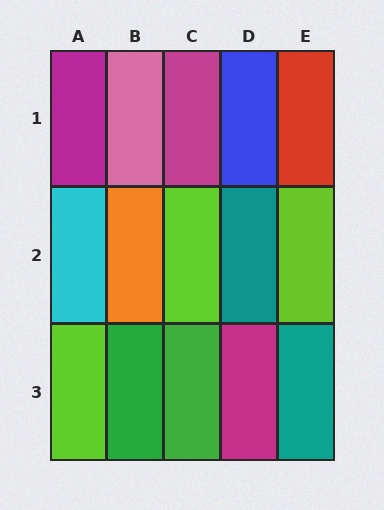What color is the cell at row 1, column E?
Red.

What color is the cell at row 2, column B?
Orange.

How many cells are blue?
1 cell is blue.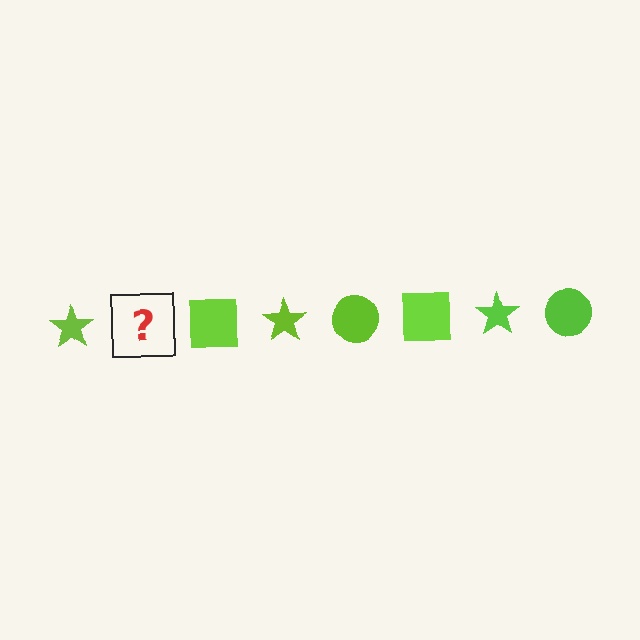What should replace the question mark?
The question mark should be replaced with a lime circle.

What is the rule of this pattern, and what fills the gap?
The rule is that the pattern cycles through star, circle, square shapes in lime. The gap should be filled with a lime circle.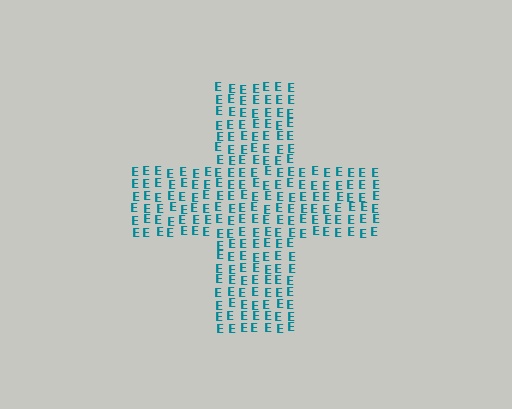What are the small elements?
The small elements are letter E's.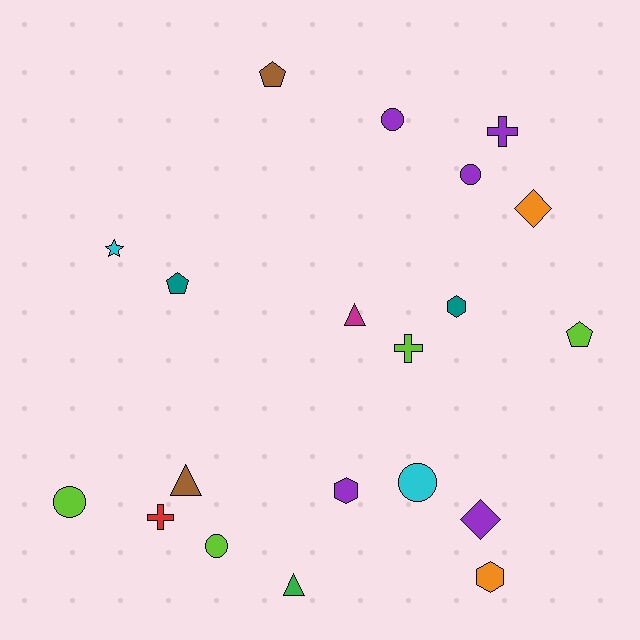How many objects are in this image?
There are 20 objects.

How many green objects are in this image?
There is 1 green object.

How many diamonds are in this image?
There are 2 diamonds.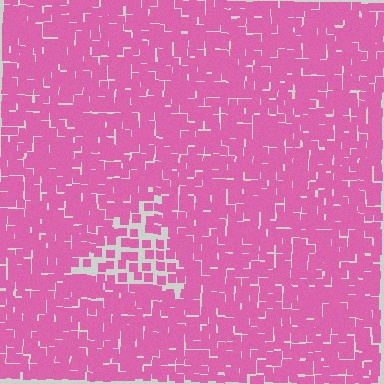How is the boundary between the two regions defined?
The boundary is defined by a change in element density (approximately 2.1x ratio). All elements are the same color, size, and shape.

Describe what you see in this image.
The image contains small pink elements arranged at two different densities. A triangle-shaped region is visible where the elements are less densely packed than the surrounding area.